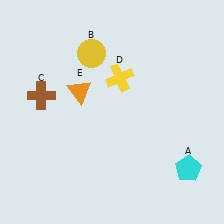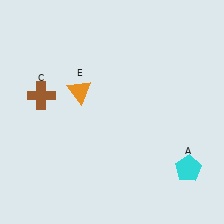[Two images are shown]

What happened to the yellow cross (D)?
The yellow cross (D) was removed in Image 2. It was in the top-right area of Image 1.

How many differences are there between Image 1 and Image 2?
There are 2 differences between the two images.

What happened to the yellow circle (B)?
The yellow circle (B) was removed in Image 2. It was in the top-left area of Image 1.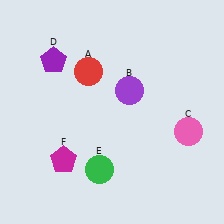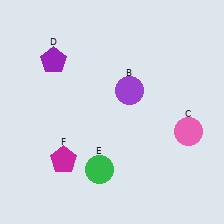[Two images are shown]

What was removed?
The red circle (A) was removed in Image 2.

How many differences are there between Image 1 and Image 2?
There is 1 difference between the two images.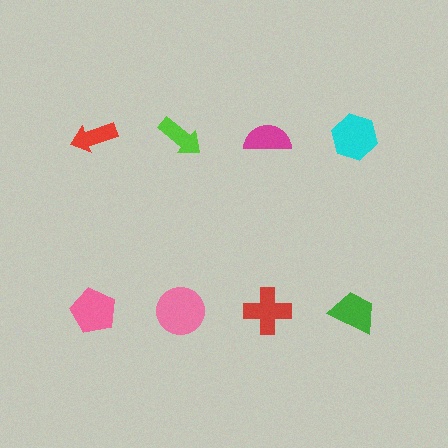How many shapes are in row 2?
4 shapes.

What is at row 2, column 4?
A green trapezoid.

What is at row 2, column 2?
A pink circle.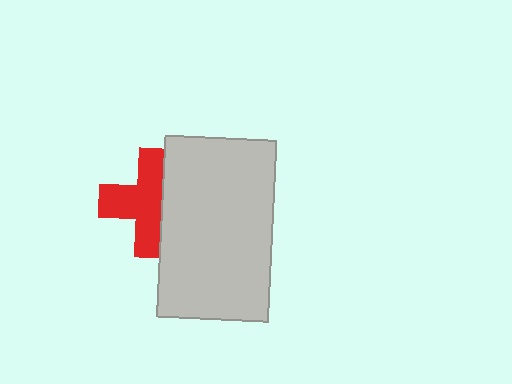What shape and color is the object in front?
The object in front is a light gray rectangle.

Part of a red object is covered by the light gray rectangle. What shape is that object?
It is a cross.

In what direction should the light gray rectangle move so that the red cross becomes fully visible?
The light gray rectangle should move right. That is the shortest direction to clear the overlap and leave the red cross fully visible.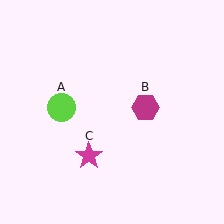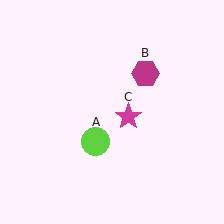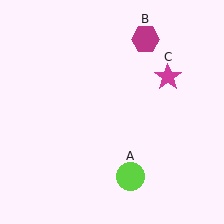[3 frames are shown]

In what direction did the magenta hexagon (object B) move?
The magenta hexagon (object B) moved up.